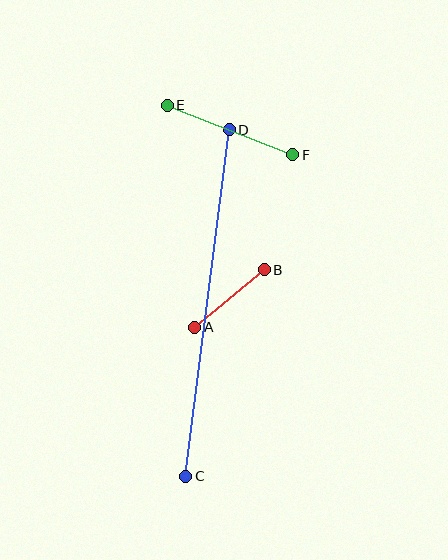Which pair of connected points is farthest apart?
Points C and D are farthest apart.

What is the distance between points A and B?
The distance is approximately 90 pixels.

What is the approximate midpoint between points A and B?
The midpoint is at approximately (230, 299) pixels.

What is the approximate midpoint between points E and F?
The midpoint is at approximately (230, 130) pixels.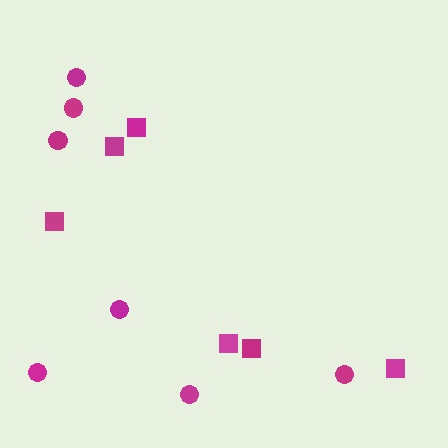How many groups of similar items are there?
There are 2 groups: one group of squares (6) and one group of circles (7).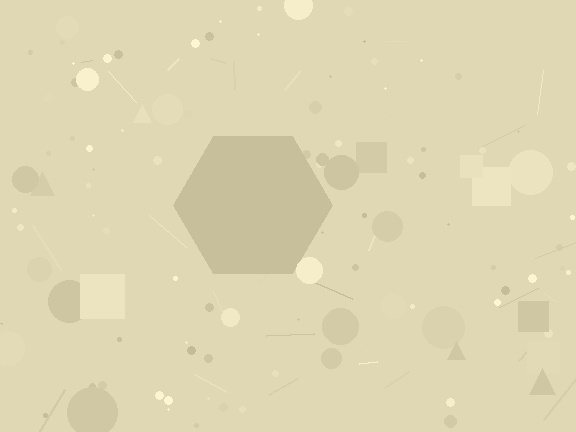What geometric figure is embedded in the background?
A hexagon is embedded in the background.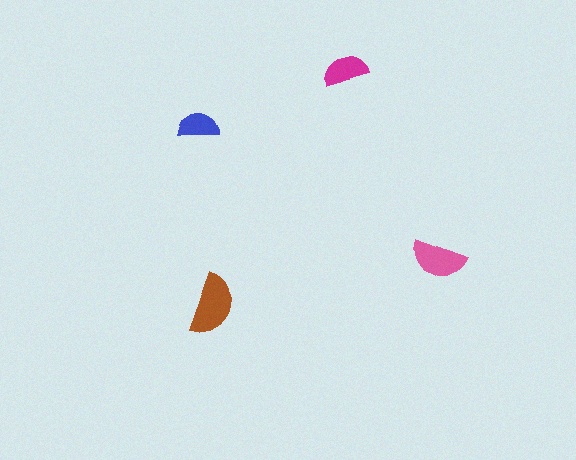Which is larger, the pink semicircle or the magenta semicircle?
The pink one.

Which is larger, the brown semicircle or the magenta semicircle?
The brown one.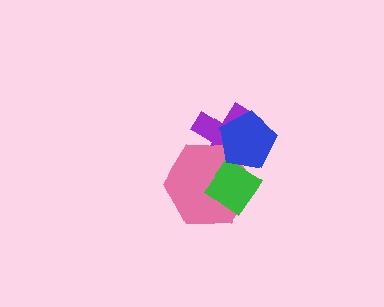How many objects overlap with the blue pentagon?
3 objects overlap with the blue pentagon.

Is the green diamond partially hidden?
Yes, it is partially covered by another shape.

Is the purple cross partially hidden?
Yes, it is partially covered by another shape.